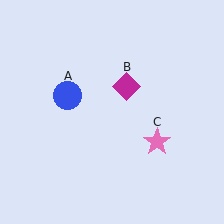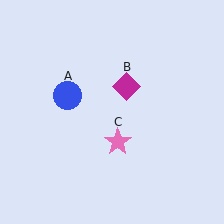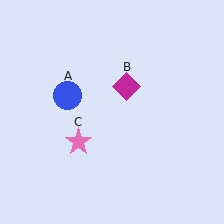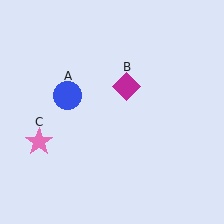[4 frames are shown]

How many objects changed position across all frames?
1 object changed position: pink star (object C).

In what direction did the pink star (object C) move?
The pink star (object C) moved left.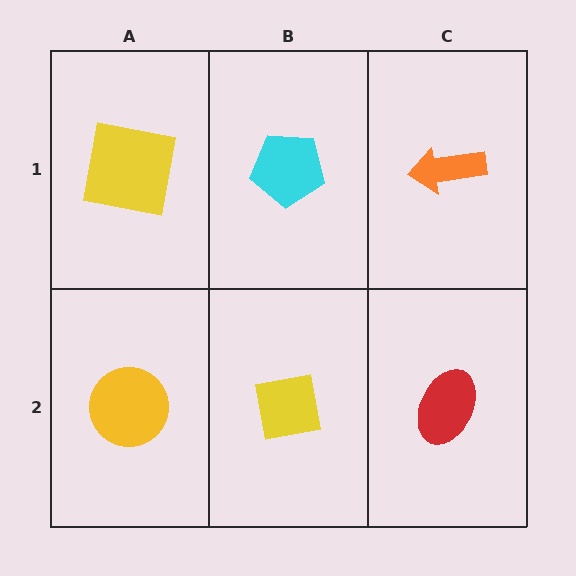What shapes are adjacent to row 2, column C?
An orange arrow (row 1, column C), a yellow square (row 2, column B).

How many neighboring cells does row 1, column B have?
3.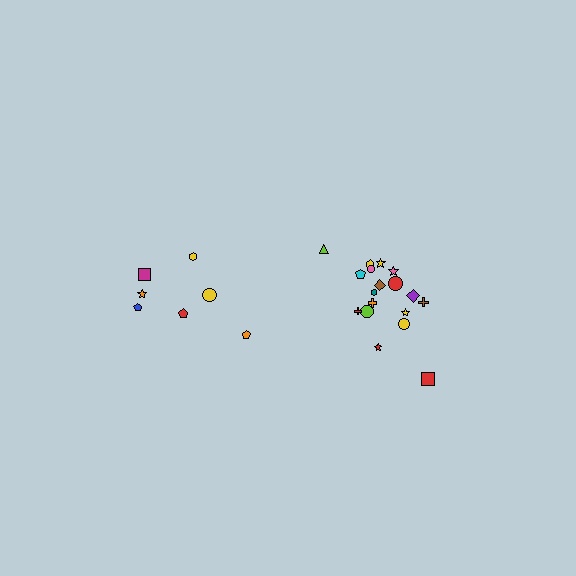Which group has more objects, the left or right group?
The right group.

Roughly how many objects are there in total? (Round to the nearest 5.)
Roughly 25 objects in total.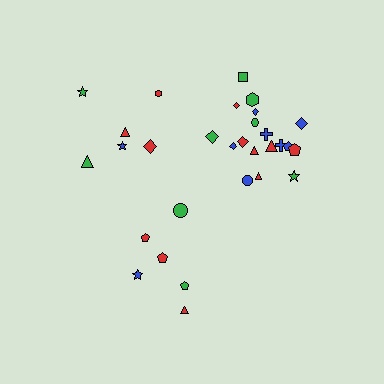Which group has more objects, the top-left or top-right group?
The top-right group.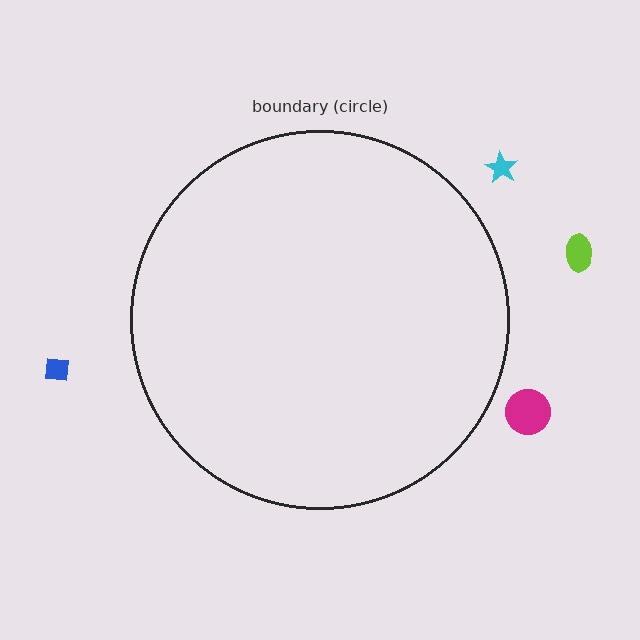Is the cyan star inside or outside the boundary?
Outside.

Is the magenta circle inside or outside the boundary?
Outside.